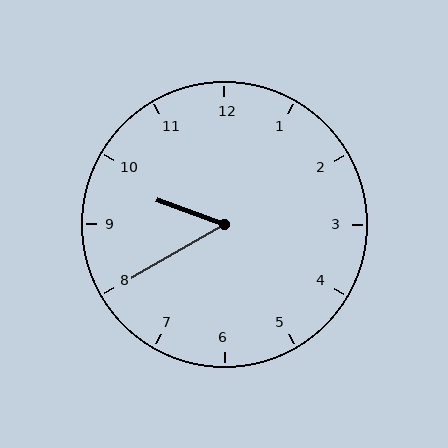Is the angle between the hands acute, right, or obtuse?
It is acute.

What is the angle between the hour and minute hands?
Approximately 50 degrees.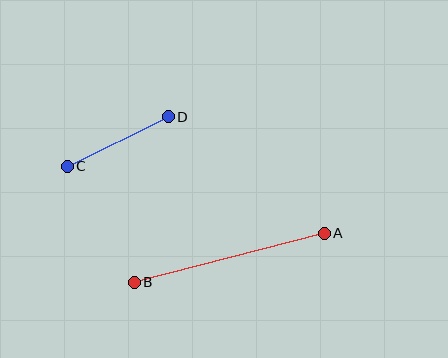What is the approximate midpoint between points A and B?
The midpoint is at approximately (229, 258) pixels.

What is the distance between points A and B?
The distance is approximately 196 pixels.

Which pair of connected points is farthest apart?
Points A and B are farthest apart.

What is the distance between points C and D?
The distance is approximately 112 pixels.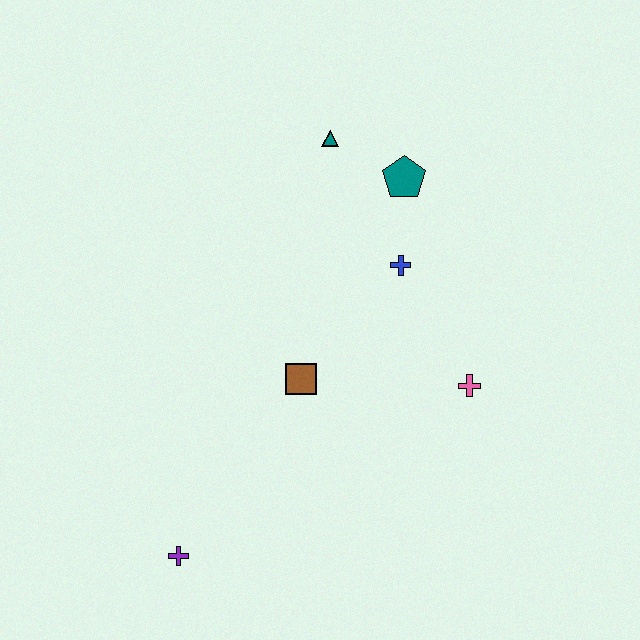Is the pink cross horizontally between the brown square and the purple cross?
No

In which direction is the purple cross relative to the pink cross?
The purple cross is to the left of the pink cross.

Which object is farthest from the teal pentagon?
The purple cross is farthest from the teal pentagon.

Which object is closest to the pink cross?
The blue cross is closest to the pink cross.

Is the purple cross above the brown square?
No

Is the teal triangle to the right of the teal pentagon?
No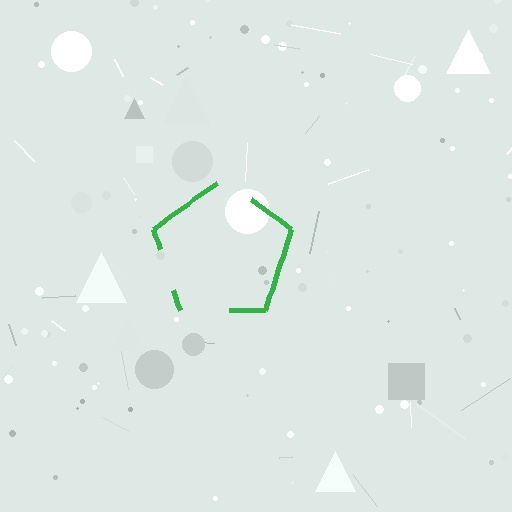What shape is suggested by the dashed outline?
The dashed outline suggests a pentagon.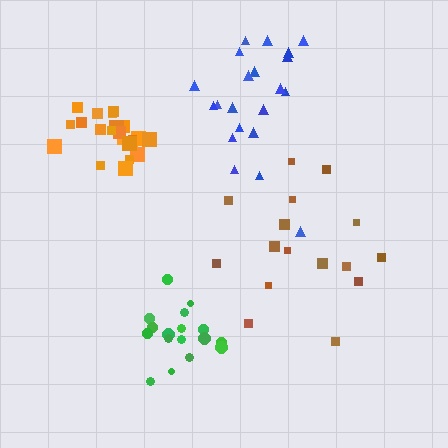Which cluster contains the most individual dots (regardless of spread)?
Orange (22).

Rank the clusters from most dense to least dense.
green, orange, blue, brown.